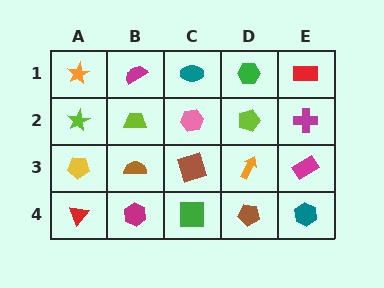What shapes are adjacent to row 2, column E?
A red rectangle (row 1, column E), a magenta rectangle (row 3, column E), a lime pentagon (row 2, column D).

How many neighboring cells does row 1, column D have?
3.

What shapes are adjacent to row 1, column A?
A lime star (row 2, column A), a magenta semicircle (row 1, column B).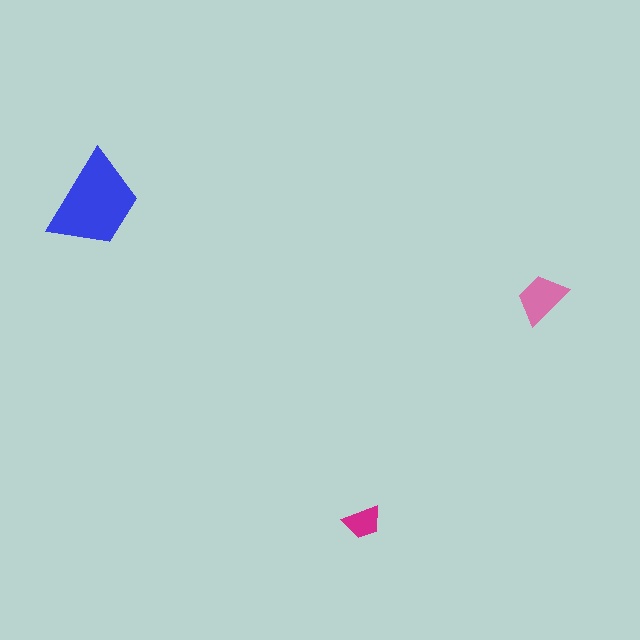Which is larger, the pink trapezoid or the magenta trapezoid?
The pink one.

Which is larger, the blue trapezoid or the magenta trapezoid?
The blue one.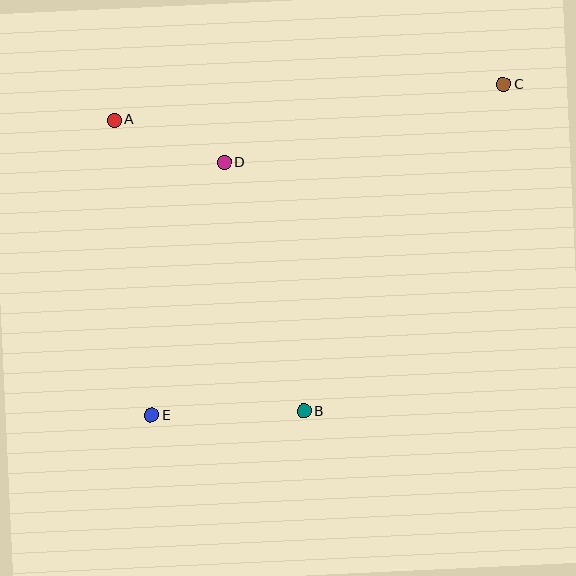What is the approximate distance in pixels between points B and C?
The distance between B and C is approximately 383 pixels.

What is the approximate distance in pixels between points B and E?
The distance between B and E is approximately 152 pixels.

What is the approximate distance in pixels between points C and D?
The distance between C and D is approximately 290 pixels.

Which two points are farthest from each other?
Points C and E are farthest from each other.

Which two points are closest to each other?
Points A and D are closest to each other.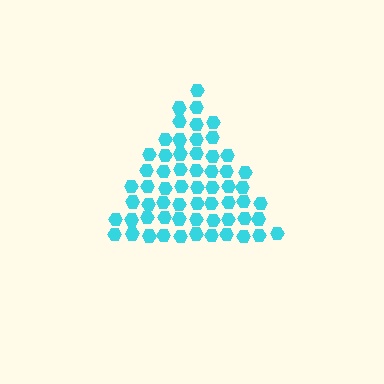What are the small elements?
The small elements are hexagons.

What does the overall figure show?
The overall figure shows a triangle.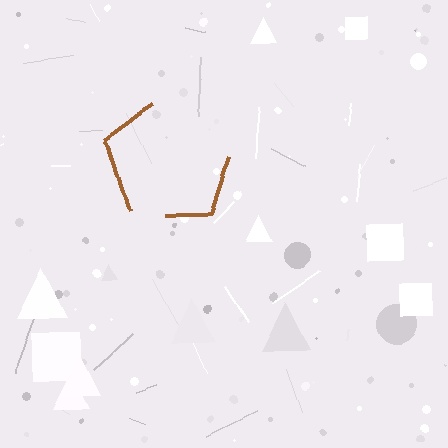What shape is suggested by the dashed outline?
The dashed outline suggests a pentagon.